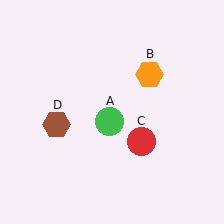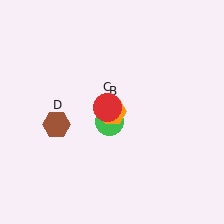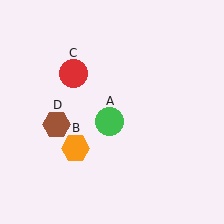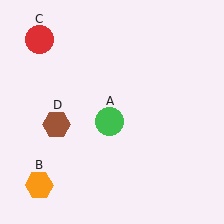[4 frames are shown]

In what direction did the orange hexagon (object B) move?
The orange hexagon (object B) moved down and to the left.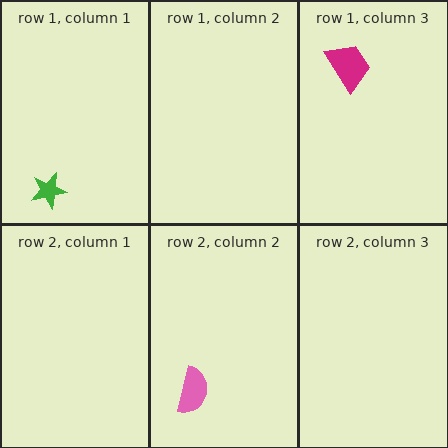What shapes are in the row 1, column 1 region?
The green star.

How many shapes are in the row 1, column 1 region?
1.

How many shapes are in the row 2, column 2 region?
1.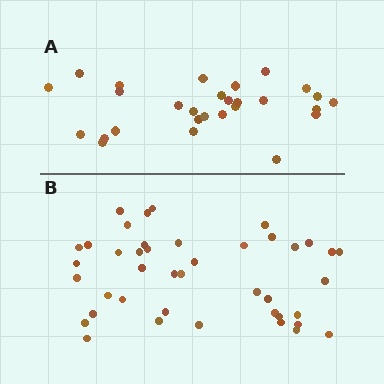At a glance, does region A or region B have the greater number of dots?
Region B (the bottom region) has more dots.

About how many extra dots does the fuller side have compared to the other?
Region B has approximately 15 more dots than region A.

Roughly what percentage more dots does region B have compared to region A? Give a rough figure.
About 50% more.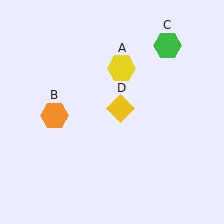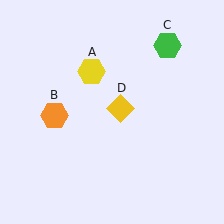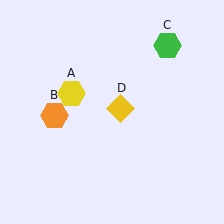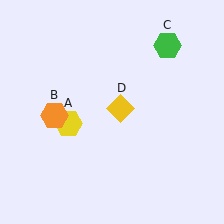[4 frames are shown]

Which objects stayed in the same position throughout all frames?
Orange hexagon (object B) and green hexagon (object C) and yellow diamond (object D) remained stationary.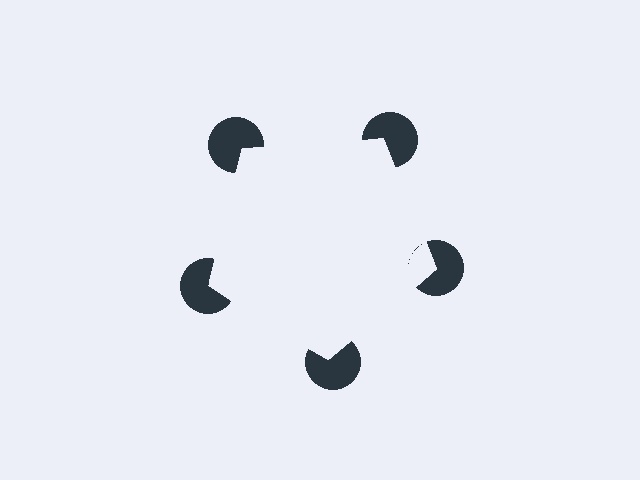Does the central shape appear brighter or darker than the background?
It typically appears slightly brighter than the background, even though no actual brightness change is drawn.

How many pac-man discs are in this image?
There are 5 — one at each vertex of the illusory pentagon.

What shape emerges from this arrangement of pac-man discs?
An illusory pentagon — its edges are inferred from the aligned wedge cuts in the pac-man discs, not physically drawn.